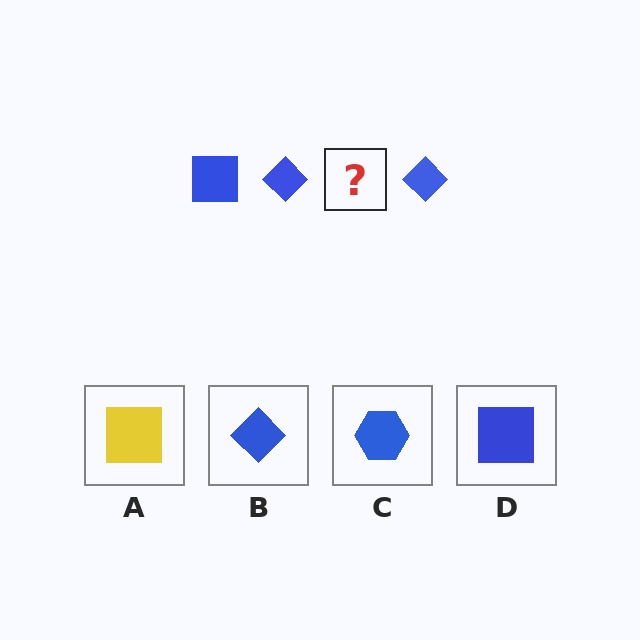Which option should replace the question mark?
Option D.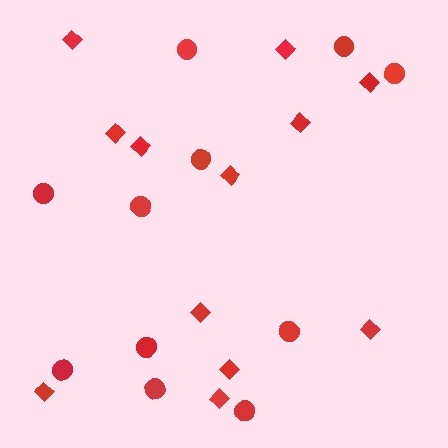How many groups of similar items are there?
There are 2 groups: one group of diamonds (12) and one group of circles (11).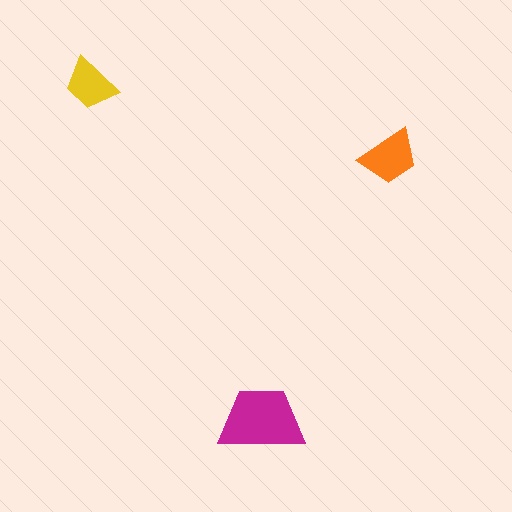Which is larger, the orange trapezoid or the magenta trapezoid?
The magenta one.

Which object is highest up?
The yellow trapezoid is topmost.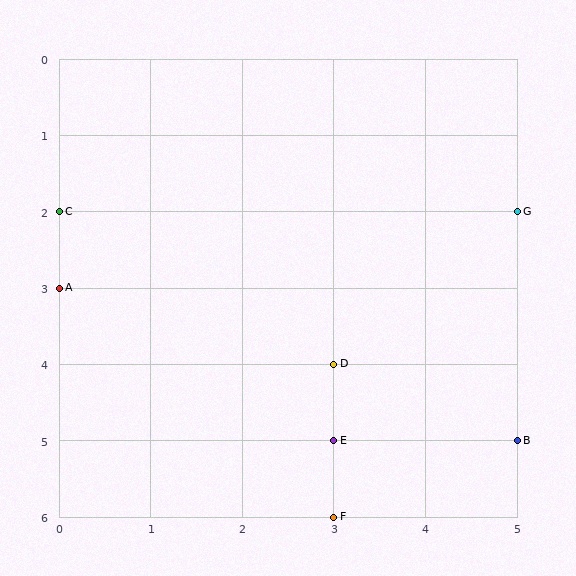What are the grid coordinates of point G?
Point G is at grid coordinates (5, 2).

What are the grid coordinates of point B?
Point B is at grid coordinates (5, 5).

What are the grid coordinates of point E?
Point E is at grid coordinates (3, 5).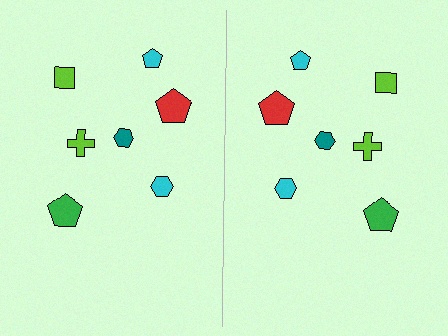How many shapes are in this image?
There are 14 shapes in this image.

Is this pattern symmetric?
Yes, this pattern has bilateral (reflection) symmetry.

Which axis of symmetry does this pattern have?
The pattern has a vertical axis of symmetry running through the center of the image.